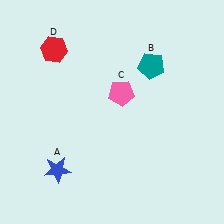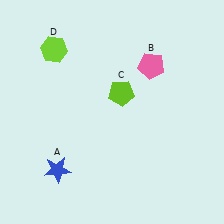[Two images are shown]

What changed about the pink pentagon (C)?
In Image 1, C is pink. In Image 2, it changed to lime.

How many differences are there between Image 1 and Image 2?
There are 3 differences between the two images.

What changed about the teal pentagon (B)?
In Image 1, B is teal. In Image 2, it changed to pink.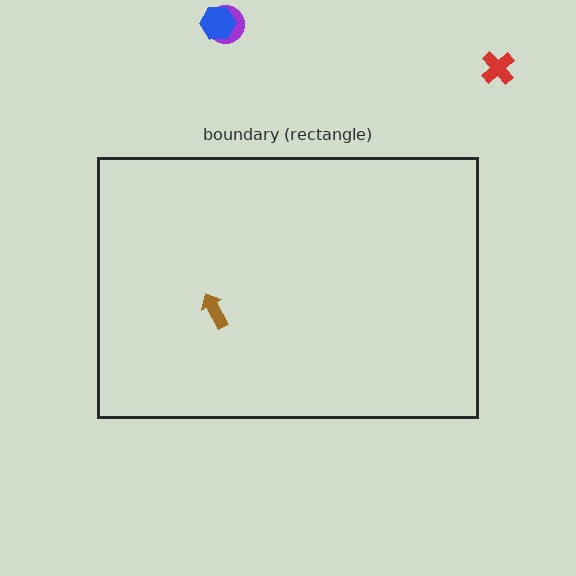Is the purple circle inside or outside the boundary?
Outside.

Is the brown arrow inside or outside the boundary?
Inside.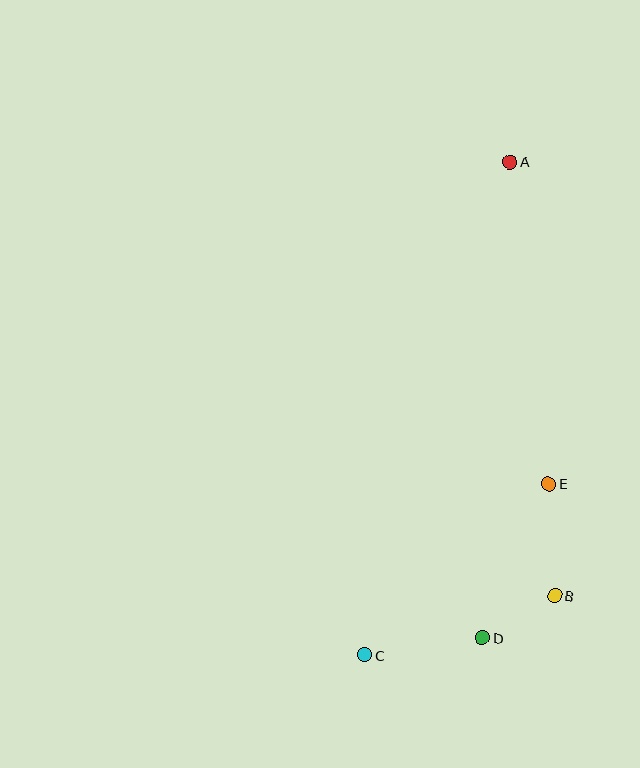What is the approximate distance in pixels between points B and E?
The distance between B and E is approximately 112 pixels.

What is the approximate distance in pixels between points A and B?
The distance between A and B is approximately 436 pixels.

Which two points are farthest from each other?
Points A and C are farthest from each other.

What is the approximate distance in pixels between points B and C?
The distance between B and C is approximately 199 pixels.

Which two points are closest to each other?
Points B and D are closest to each other.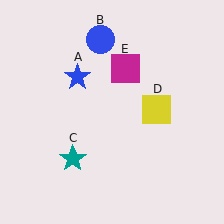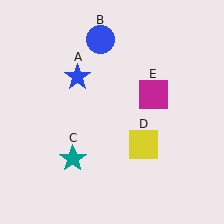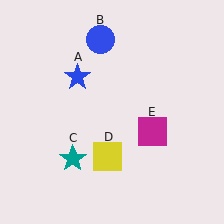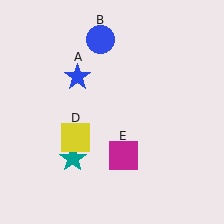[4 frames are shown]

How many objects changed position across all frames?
2 objects changed position: yellow square (object D), magenta square (object E).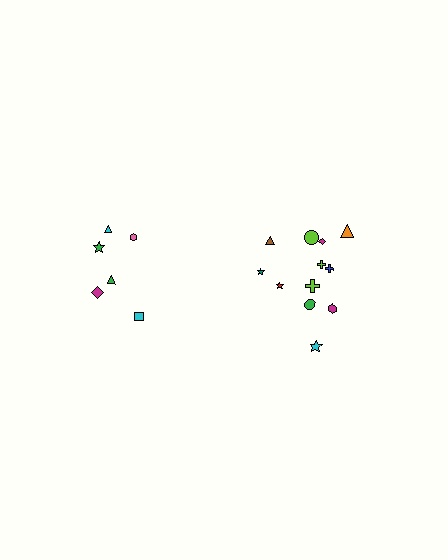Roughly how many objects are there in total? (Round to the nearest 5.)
Roughly 20 objects in total.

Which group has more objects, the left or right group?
The right group.